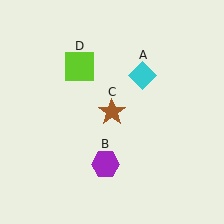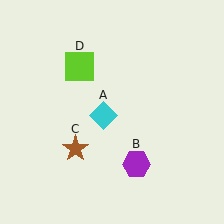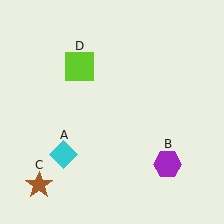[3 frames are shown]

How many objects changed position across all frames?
3 objects changed position: cyan diamond (object A), purple hexagon (object B), brown star (object C).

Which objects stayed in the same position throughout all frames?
Lime square (object D) remained stationary.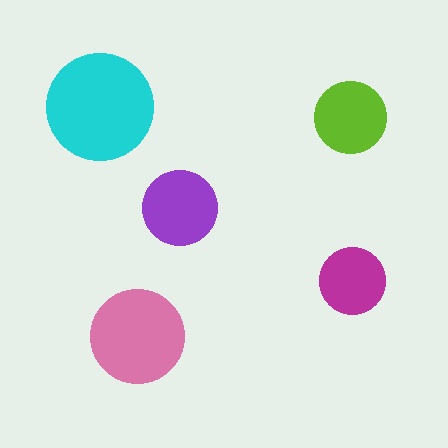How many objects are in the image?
There are 5 objects in the image.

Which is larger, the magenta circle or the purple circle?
The purple one.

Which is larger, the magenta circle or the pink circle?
The pink one.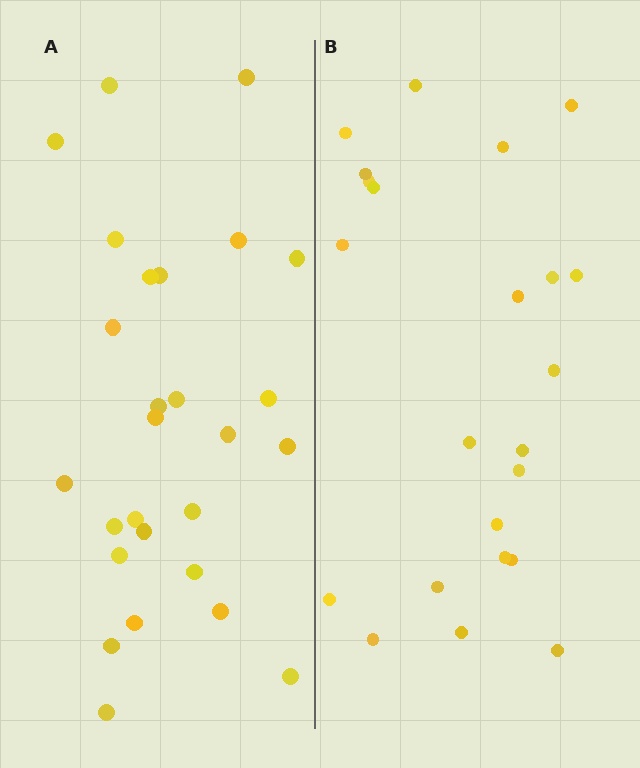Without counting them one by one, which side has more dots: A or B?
Region A (the left region) has more dots.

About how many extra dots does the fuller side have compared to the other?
Region A has about 4 more dots than region B.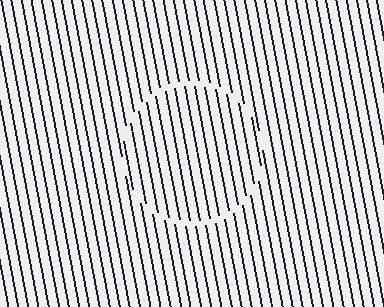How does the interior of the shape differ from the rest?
The interior of the shape contains the same grating, shifted by half a period — the contour is defined by the phase discontinuity where line-ends from the inner and outer gratings abut.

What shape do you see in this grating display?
An illusory circle. The interior of the shape contains the same grating, shifted by half a period — the contour is defined by the phase discontinuity where line-ends from the inner and outer gratings abut.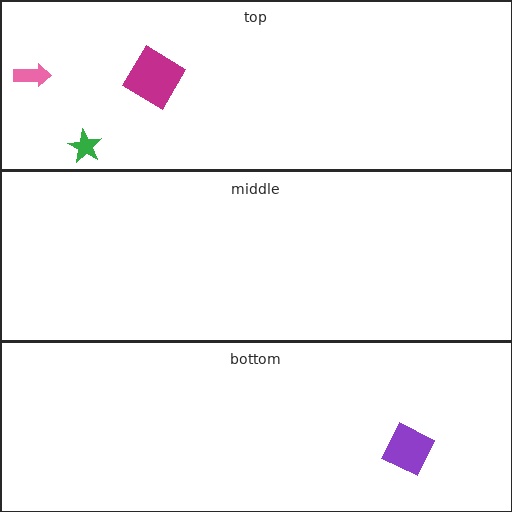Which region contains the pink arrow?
The top region.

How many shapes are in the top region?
3.